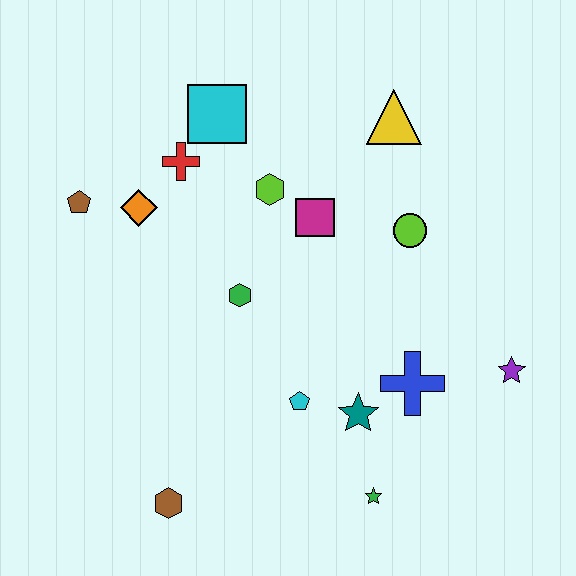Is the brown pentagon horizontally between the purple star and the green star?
No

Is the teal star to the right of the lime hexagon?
Yes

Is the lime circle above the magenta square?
No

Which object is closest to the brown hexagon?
The cyan pentagon is closest to the brown hexagon.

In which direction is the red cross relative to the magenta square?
The red cross is to the left of the magenta square.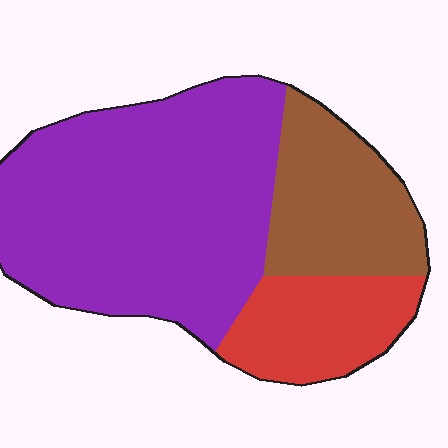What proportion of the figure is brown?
Brown covers around 25% of the figure.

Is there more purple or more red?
Purple.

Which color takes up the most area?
Purple, at roughly 60%.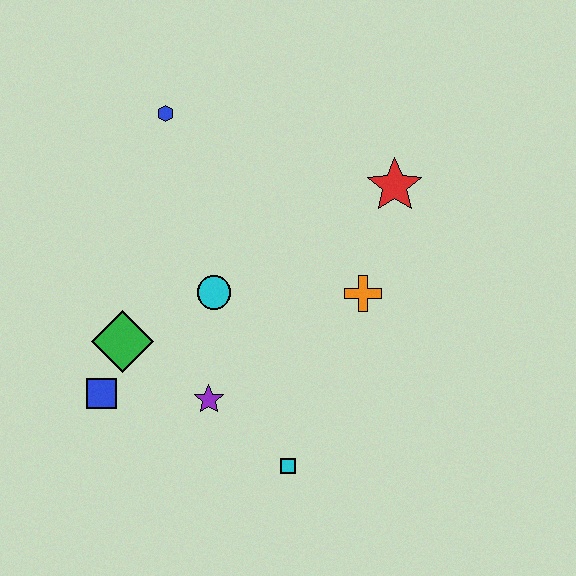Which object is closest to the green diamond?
The blue square is closest to the green diamond.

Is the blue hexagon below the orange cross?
No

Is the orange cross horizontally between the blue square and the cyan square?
No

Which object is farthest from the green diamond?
The red star is farthest from the green diamond.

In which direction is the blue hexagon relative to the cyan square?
The blue hexagon is above the cyan square.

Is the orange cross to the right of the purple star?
Yes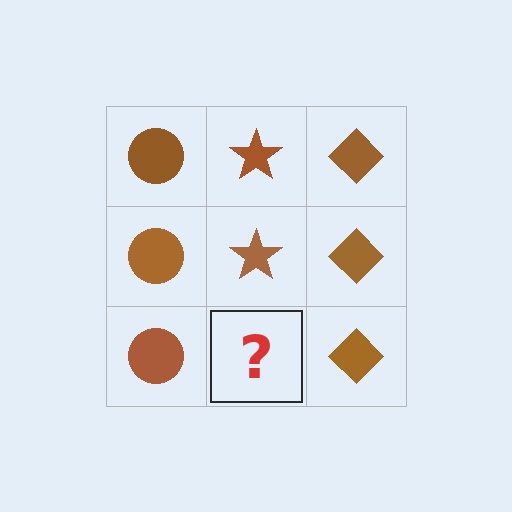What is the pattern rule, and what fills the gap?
The rule is that each column has a consistent shape. The gap should be filled with a brown star.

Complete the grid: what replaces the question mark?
The question mark should be replaced with a brown star.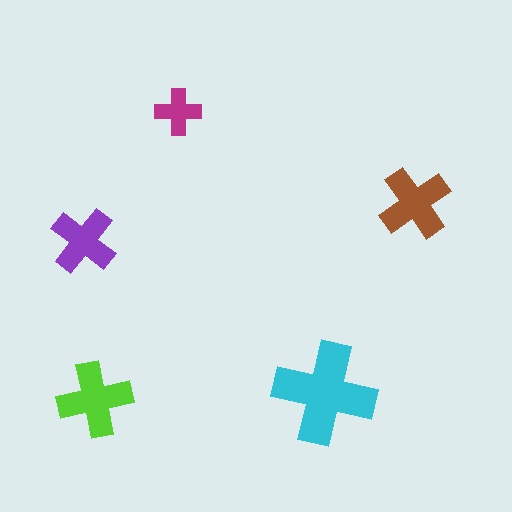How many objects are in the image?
There are 5 objects in the image.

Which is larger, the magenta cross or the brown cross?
The brown one.